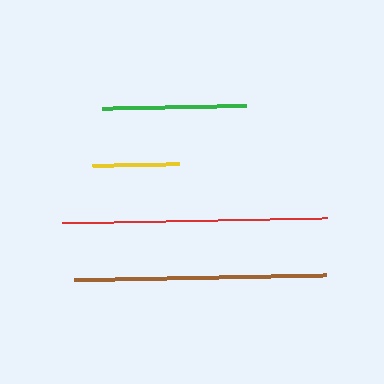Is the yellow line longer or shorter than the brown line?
The brown line is longer than the yellow line.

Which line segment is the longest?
The red line is the longest at approximately 265 pixels.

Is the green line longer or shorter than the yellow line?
The green line is longer than the yellow line.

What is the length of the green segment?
The green segment is approximately 143 pixels long.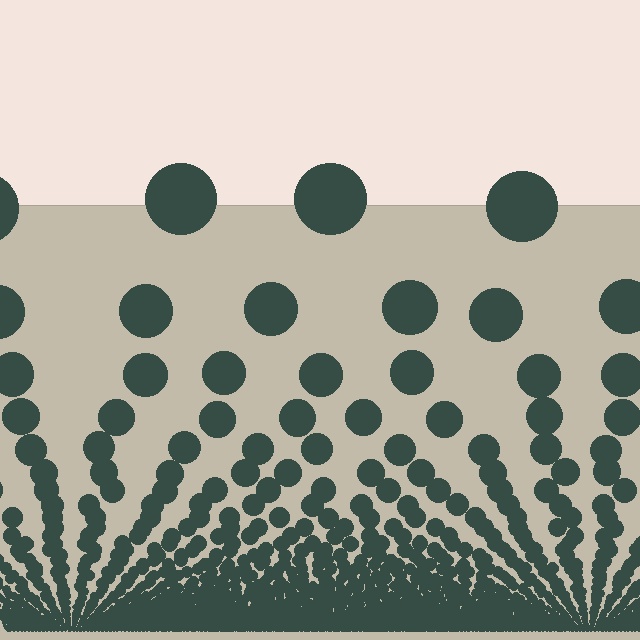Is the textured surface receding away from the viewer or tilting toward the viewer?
The surface appears to tilt toward the viewer. Texture elements get larger and sparser toward the top.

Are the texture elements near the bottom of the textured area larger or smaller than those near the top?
Smaller. The gradient is inverted — elements near the bottom are smaller and denser.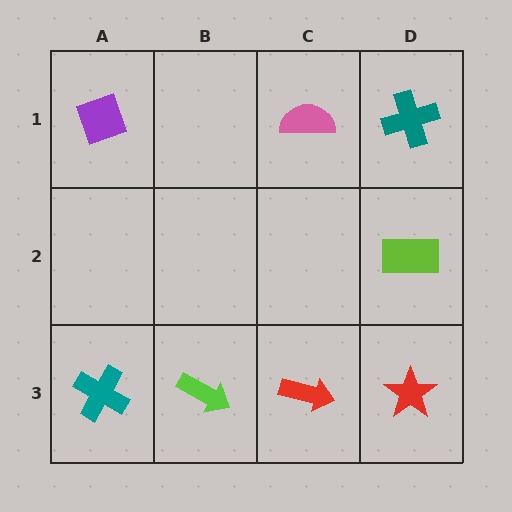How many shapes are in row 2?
1 shape.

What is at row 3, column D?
A red star.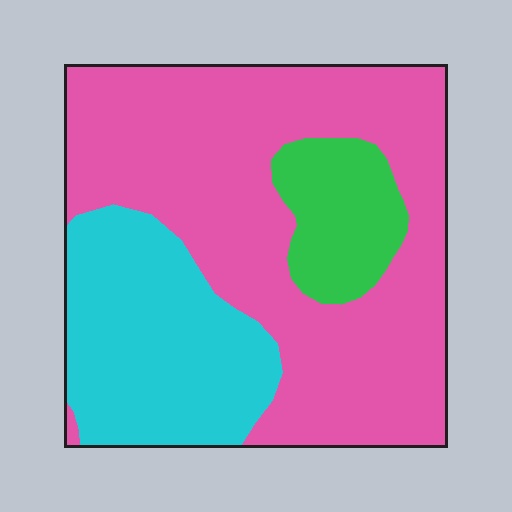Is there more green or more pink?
Pink.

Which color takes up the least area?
Green, at roughly 10%.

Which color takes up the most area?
Pink, at roughly 60%.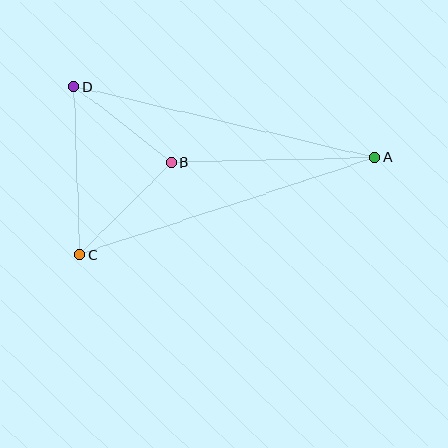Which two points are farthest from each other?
Points A and C are farthest from each other.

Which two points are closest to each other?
Points B and D are closest to each other.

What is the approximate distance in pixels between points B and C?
The distance between B and C is approximately 130 pixels.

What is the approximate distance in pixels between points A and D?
The distance between A and D is approximately 309 pixels.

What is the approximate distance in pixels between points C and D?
The distance between C and D is approximately 168 pixels.